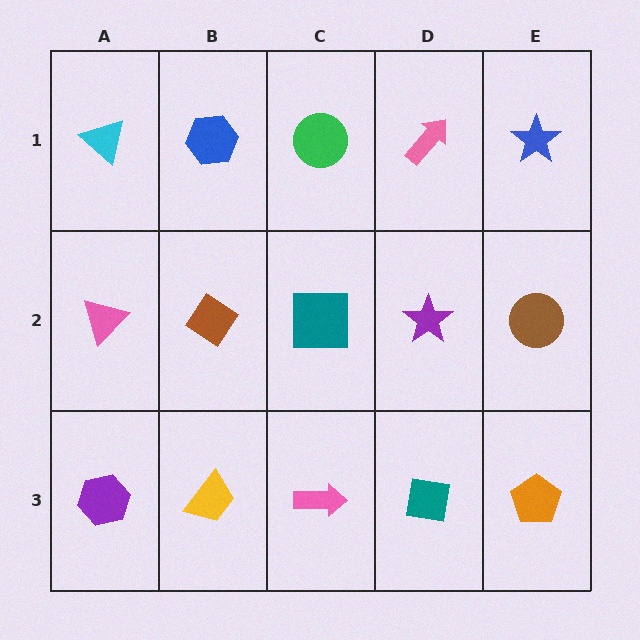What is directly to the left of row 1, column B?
A cyan triangle.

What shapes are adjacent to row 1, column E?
A brown circle (row 2, column E), a pink arrow (row 1, column D).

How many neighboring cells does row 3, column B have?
3.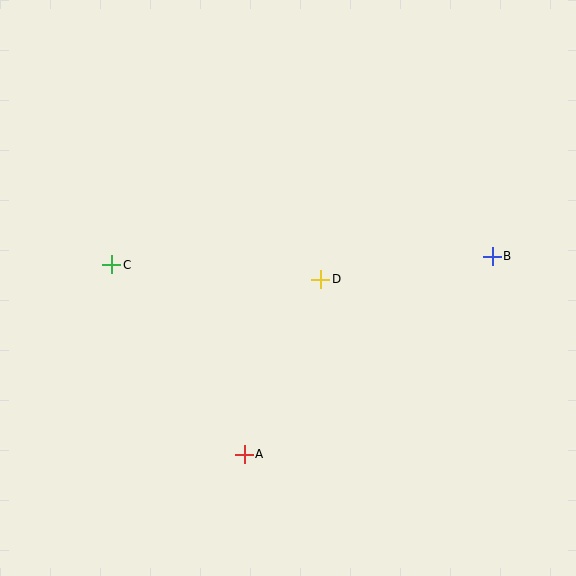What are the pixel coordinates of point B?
Point B is at (492, 256).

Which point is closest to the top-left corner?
Point C is closest to the top-left corner.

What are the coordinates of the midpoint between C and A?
The midpoint between C and A is at (178, 359).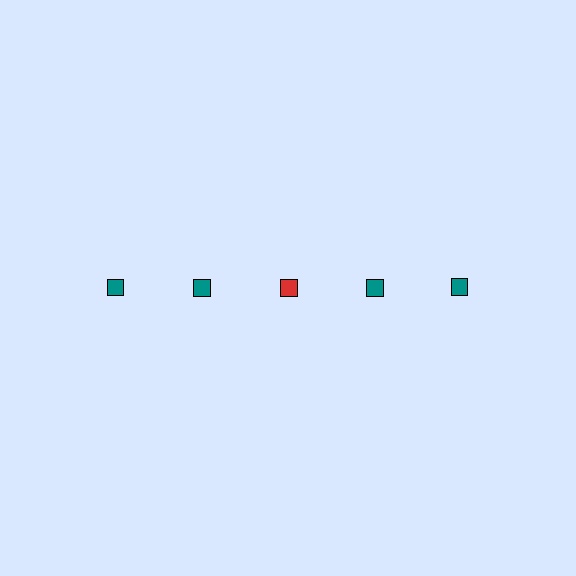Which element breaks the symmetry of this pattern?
The red square in the top row, center column breaks the symmetry. All other shapes are teal squares.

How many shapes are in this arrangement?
There are 5 shapes arranged in a grid pattern.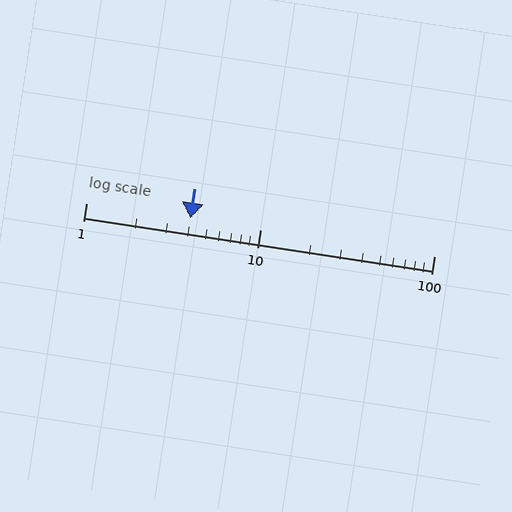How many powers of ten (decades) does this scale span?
The scale spans 2 decades, from 1 to 100.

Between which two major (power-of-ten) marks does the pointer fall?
The pointer is between 1 and 10.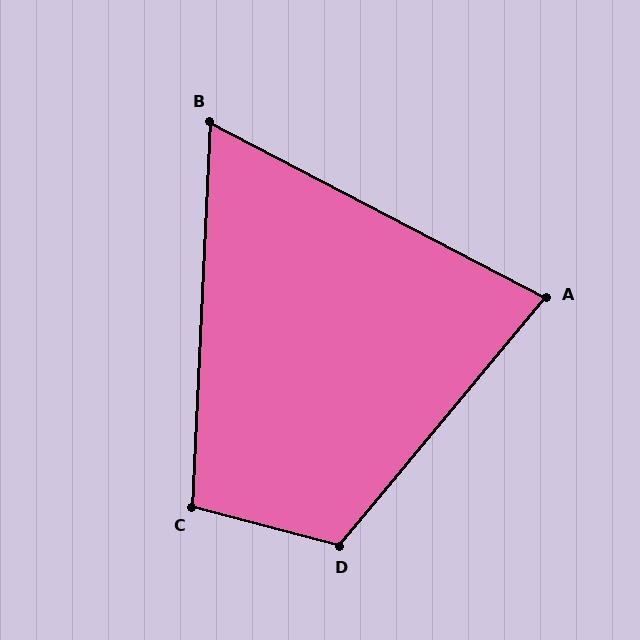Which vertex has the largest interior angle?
D, at approximately 115 degrees.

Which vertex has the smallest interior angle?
B, at approximately 65 degrees.